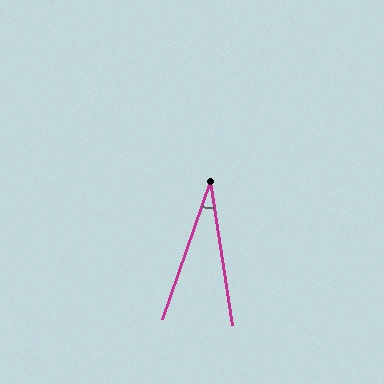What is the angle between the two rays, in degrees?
Approximately 28 degrees.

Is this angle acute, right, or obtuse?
It is acute.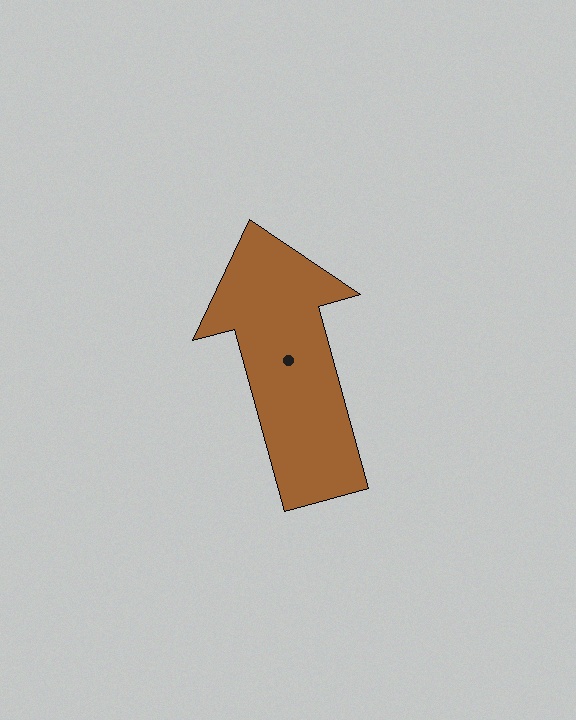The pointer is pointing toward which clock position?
Roughly 11 o'clock.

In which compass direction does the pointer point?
North.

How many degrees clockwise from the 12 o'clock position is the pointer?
Approximately 345 degrees.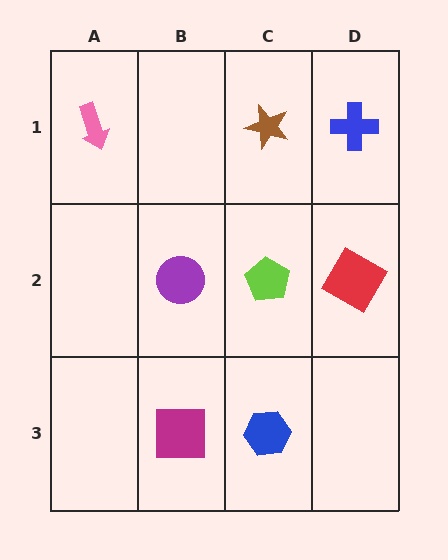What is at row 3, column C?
A blue hexagon.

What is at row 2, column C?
A lime pentagon.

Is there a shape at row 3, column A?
No, that cell is empty.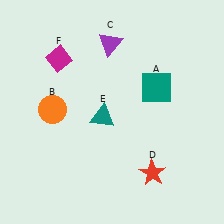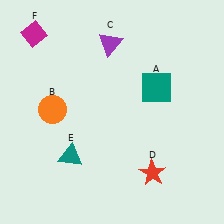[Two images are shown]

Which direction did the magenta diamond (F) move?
The magenta diamond (F) moved left.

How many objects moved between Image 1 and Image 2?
2 objects moved between the two images.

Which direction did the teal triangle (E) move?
The teal triangle (E) moved down.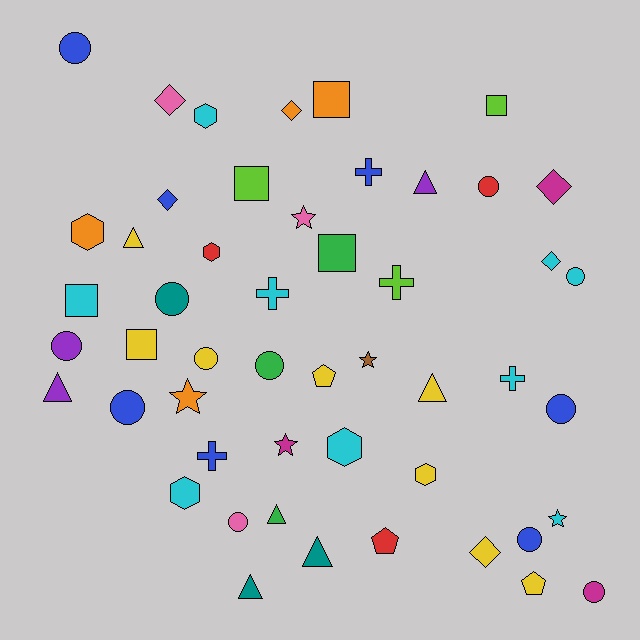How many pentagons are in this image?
There are 3 pentagons.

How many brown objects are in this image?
There is 1 brown object.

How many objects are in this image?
There are 50 objects.